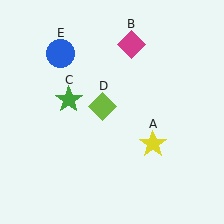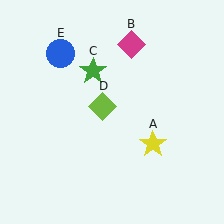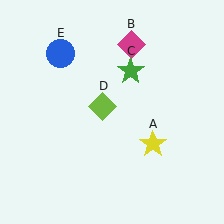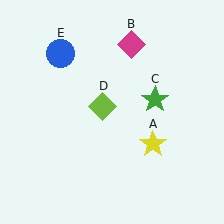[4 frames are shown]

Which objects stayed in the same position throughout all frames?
Yellow star (object A) and magenta diamond (object B) and lime diamond (object D) and blue circle (object E) remained stationary.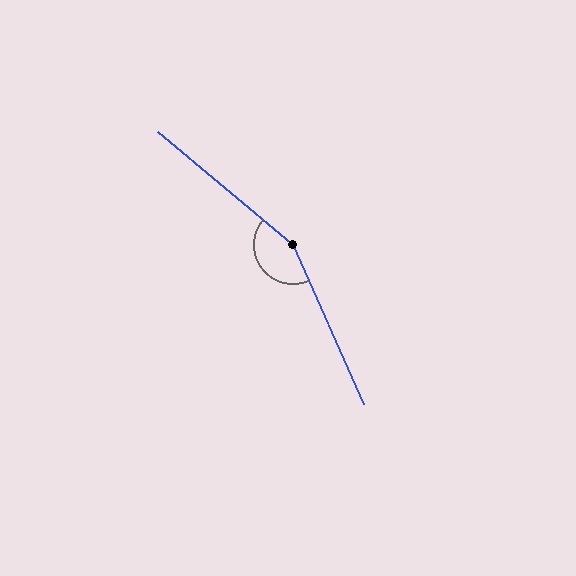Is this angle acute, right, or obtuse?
It is obtuse.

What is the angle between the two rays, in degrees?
Approximately 154 degrees.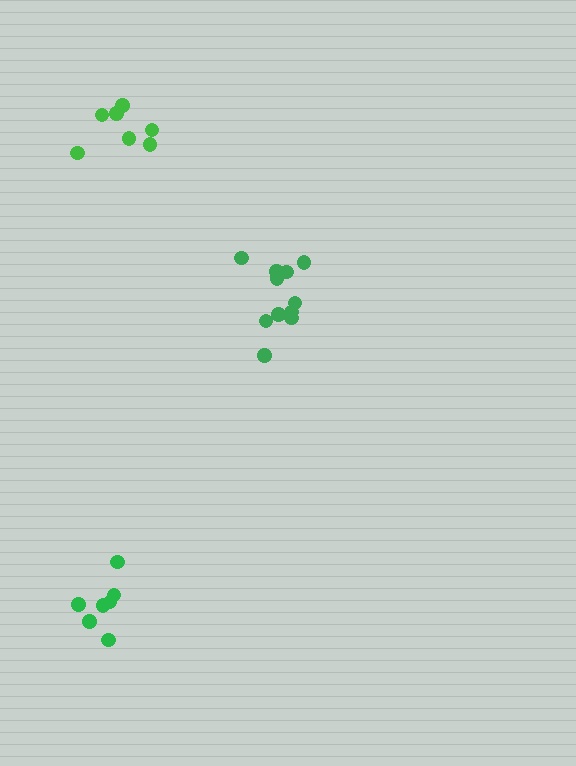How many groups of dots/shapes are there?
There are 3 groups.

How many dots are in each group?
Group 1: 11 dots, Group 2: 7 dots, Group 3: 7 dots (25 total).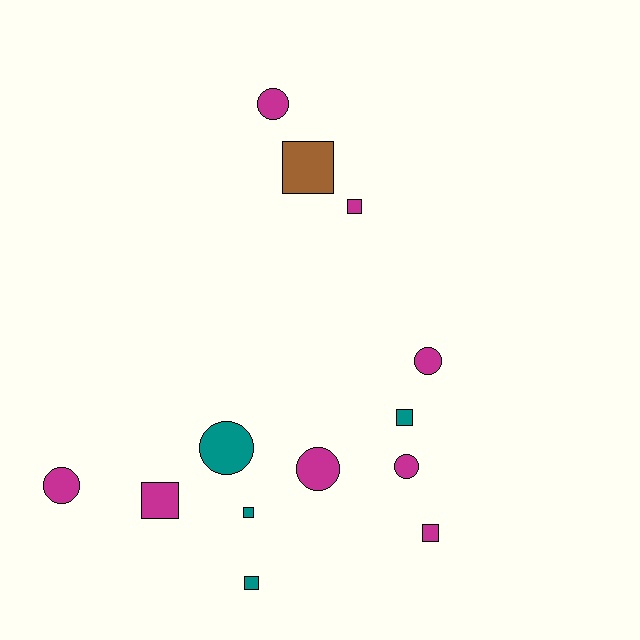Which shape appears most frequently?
Square, with 7 objects.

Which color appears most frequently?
Magenta, with 8 objects.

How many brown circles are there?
There are no brown circles.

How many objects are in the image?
There are 13 objects.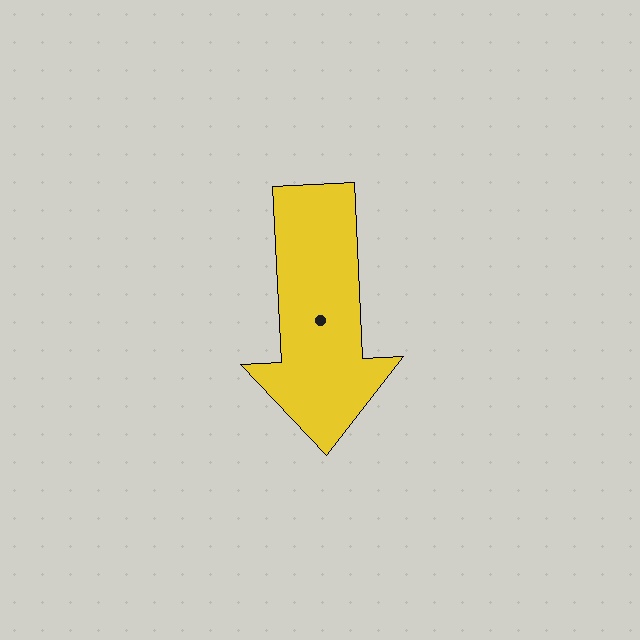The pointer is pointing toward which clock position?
Roughly 6 o'clock.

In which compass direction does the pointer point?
South.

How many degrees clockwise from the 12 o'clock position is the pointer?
Approximately 177 degrees.